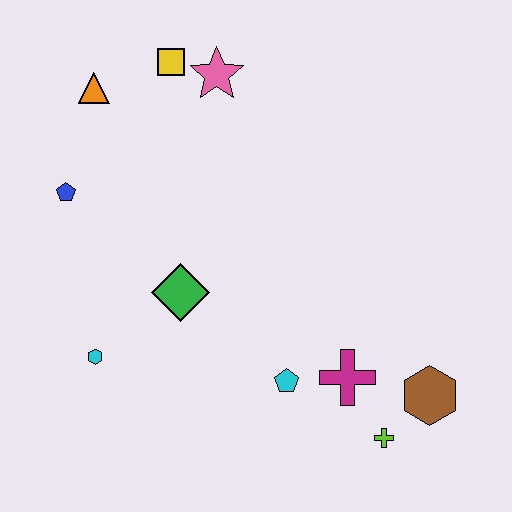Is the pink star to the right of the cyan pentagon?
No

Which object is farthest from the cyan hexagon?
The brown hexagon is farthest from the cyan hexagon.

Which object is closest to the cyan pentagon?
The magenta cross is closest to the cyan pentagon.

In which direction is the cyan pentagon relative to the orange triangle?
The cyan pentagon is below the orange triangle.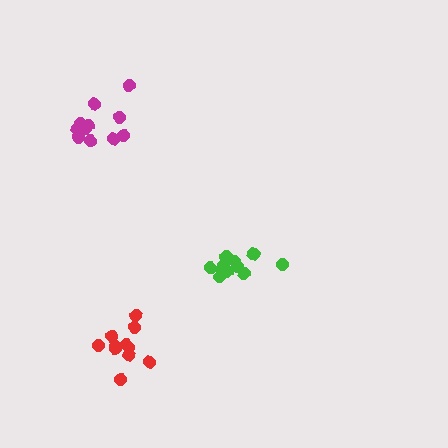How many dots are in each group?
Group 1: 11 dots, Group 2: 11 dots, Group 3: 11 dots (33 total).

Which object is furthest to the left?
The magenta cluster is leftmost.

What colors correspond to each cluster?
The clusters are colored: red, green, magenta.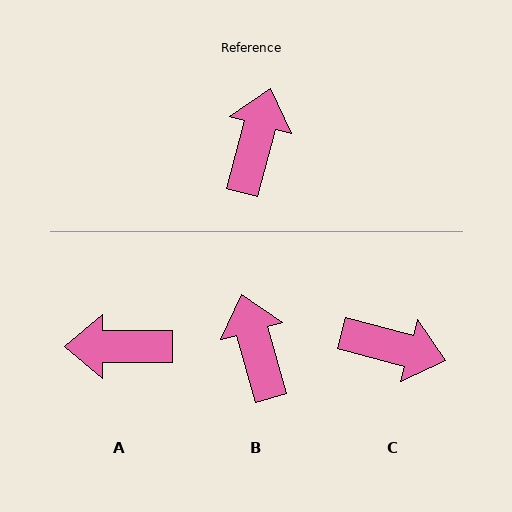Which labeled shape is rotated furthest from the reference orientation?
A, about 105 degrees away.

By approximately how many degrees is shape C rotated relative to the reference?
Approximately 90 degrees clockwise.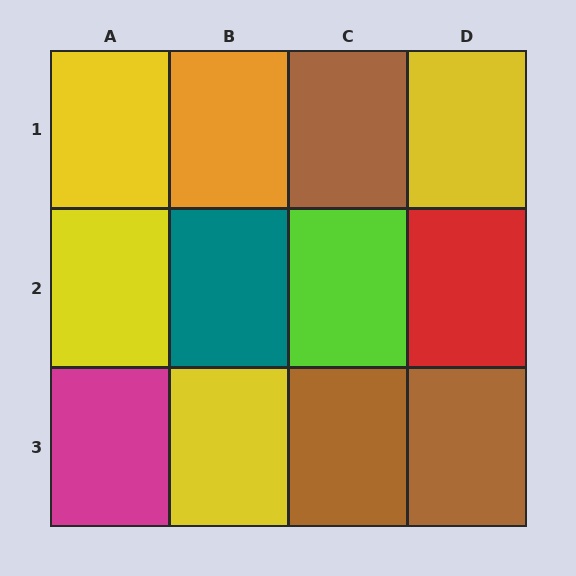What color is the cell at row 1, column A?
Yellow.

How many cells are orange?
1 cell is orange.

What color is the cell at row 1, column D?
Yellow.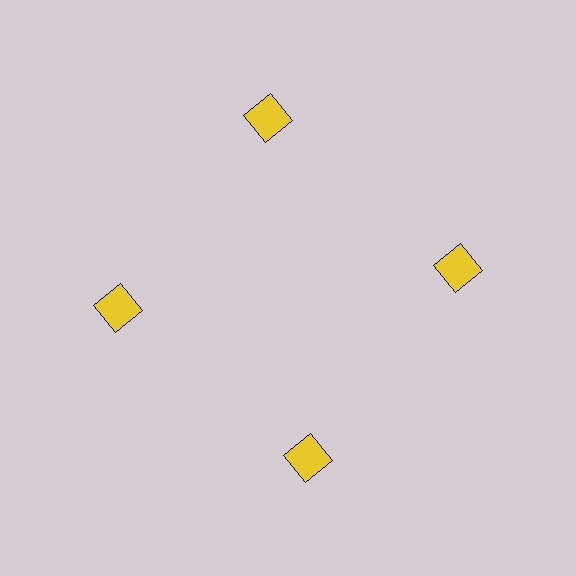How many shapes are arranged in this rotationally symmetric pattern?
There are 4 shapes, arranged in 4 groups of 1.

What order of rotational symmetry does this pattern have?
This pattern has 4-fold rotational symmetry.